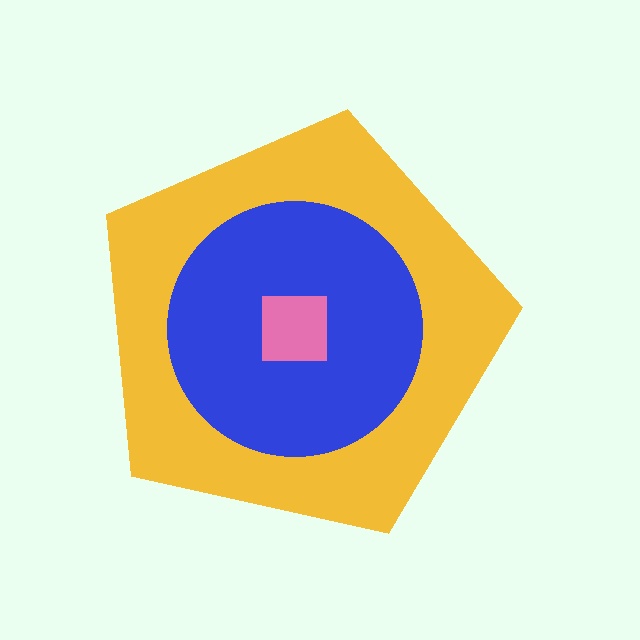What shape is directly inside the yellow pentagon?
The blue circle.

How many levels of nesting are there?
3.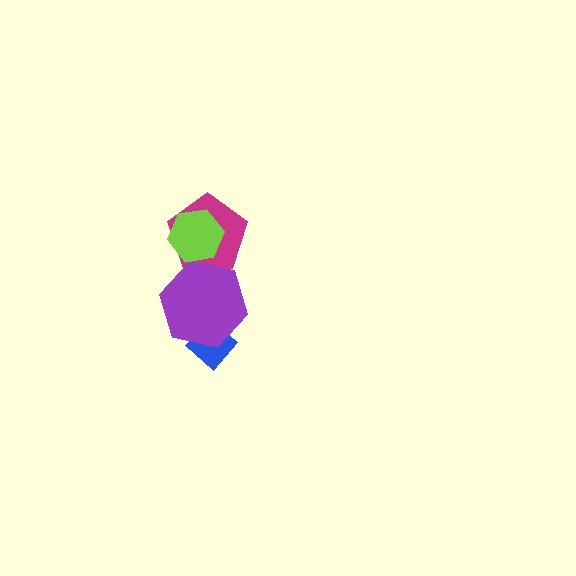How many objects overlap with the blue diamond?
1 object overlaps with the blue diamond.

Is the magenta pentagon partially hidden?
Yes, it is partially covered by another shape.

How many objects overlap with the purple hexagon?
2 objects overlap with the purple hexagon.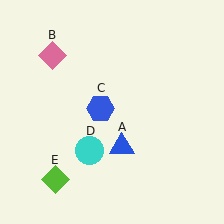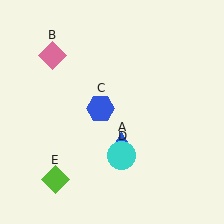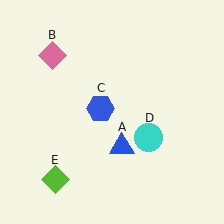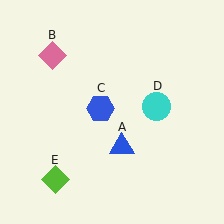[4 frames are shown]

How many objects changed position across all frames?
1 object changed position: cyan circle (object D).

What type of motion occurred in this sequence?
The cyan circle (object D) rotated counterclockwise around the center of the scene.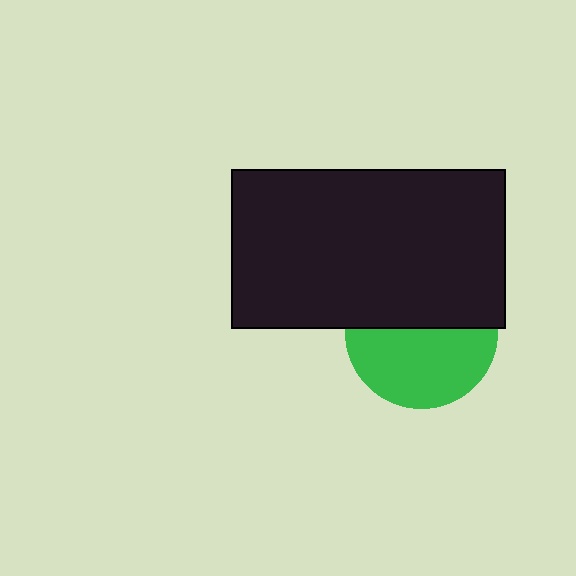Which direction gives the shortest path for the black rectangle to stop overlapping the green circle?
Moving up gives the shortest separation.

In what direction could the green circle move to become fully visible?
The green circle could move down. That would shift it out from behind the black rectangle entirely.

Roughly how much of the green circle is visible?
About half of it is visible (roughly 52%).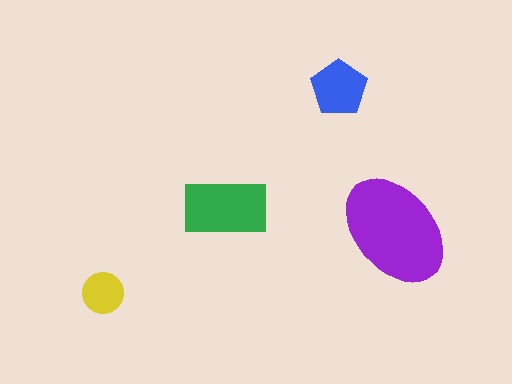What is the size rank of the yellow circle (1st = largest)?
4th.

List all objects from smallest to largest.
The yellow circle, the blue pentagon, the green rectangle, the purple ellipse.